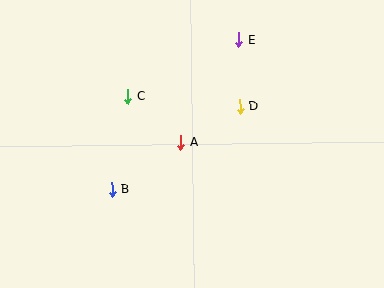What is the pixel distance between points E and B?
The distance between E and B is 196 pixels.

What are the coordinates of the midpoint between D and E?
The midpoint between D and E is at (239, 74).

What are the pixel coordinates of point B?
Point B is at (112, 189).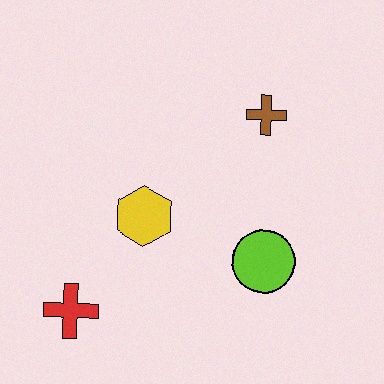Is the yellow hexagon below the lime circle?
No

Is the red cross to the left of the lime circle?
Yes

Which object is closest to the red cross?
The yellow hexagon is closest to the red cross.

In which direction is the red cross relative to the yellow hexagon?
The red cross is below the yellow hexagon.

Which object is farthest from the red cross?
The brown cross is farthest from the red cross.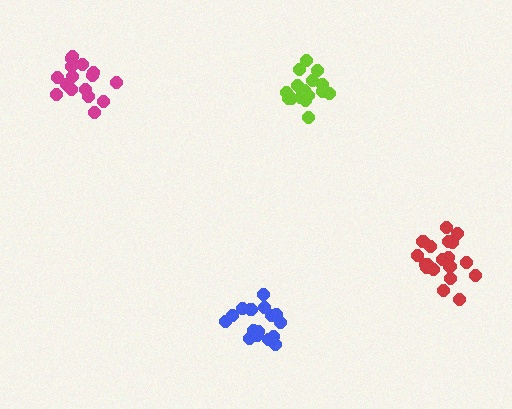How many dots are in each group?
Group 1: 16 dots, Group 2: 17 dots, Group 3: 19 dots, Group 4: 16 dots (68 total).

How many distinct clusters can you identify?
There are 4 distinct clusters.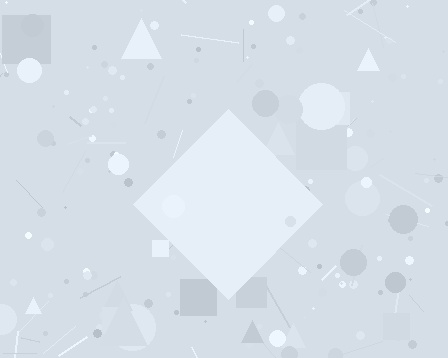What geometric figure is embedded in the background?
A diamond is embedded in the background.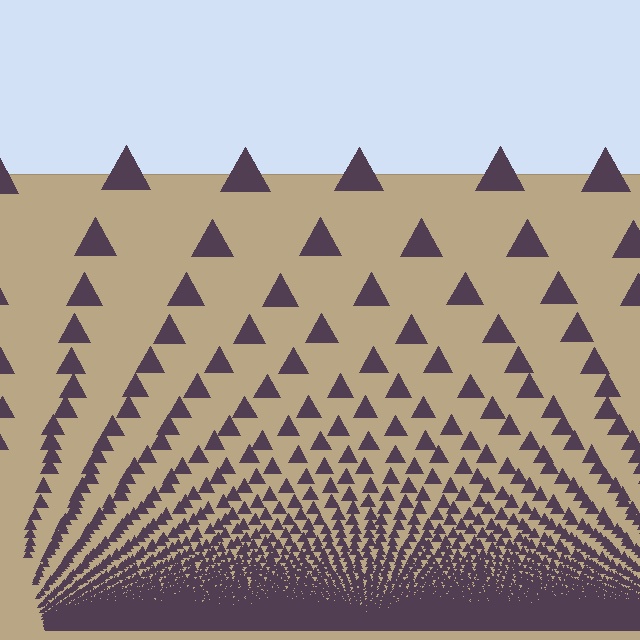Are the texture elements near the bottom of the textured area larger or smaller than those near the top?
Smaller. The gradient is inverted — elements near the bottom are smaller and denser.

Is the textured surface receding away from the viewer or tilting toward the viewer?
The surface appears to tilt toward the viewer. Texture elements get larger and sparser toward the top.